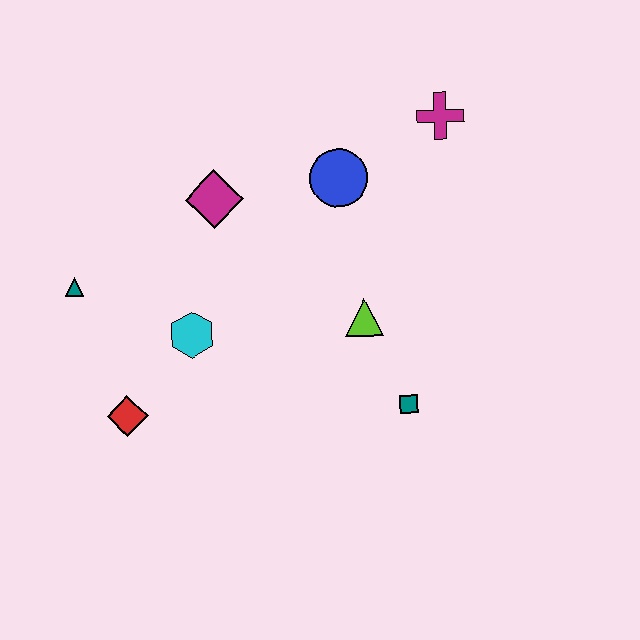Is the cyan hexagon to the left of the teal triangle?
No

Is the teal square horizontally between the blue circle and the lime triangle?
No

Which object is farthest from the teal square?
The teal triangle is farthest from the teal square.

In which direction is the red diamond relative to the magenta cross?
The red diamond is to the left of the magenta cross.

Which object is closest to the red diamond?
The cyan hexagon is closest to the red diamond.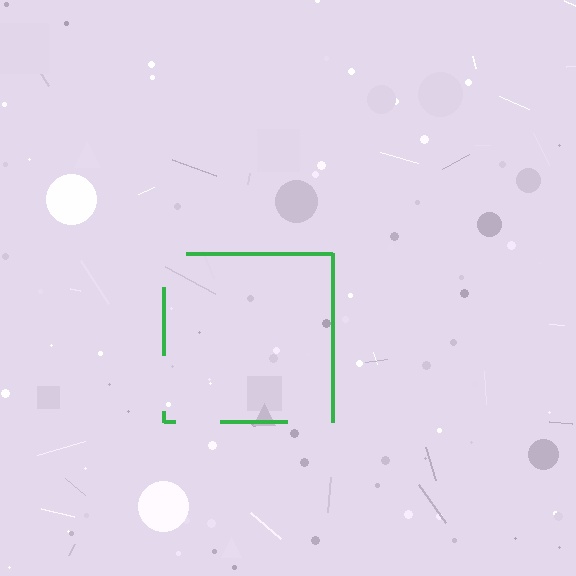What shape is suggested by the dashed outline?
The dashed outline suggests a square.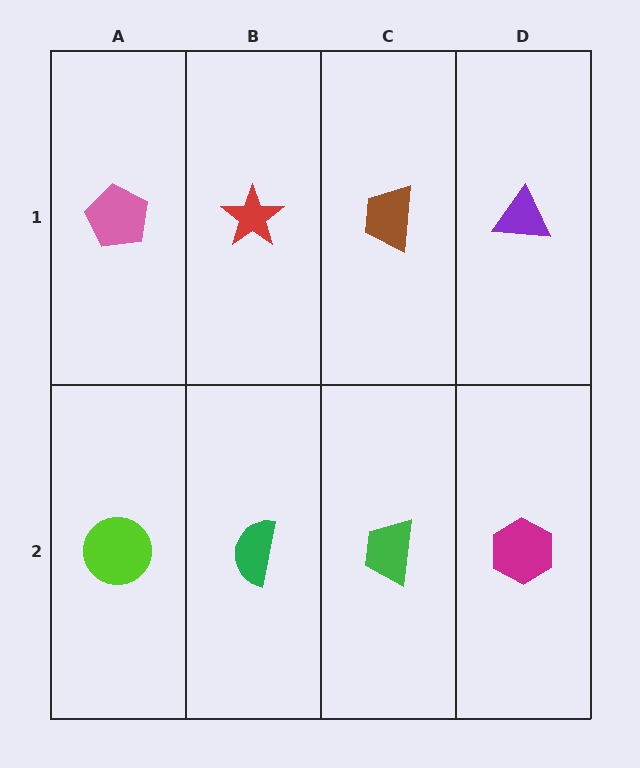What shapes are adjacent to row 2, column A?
A pink pentagon (row 1, column A), a green semicircle (row 2, column B).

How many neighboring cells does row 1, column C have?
3.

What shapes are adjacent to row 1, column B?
A green semicircle (row 2, column B), a pink pentagon (row 1, column A), a brown trapezoid (row 1, column C).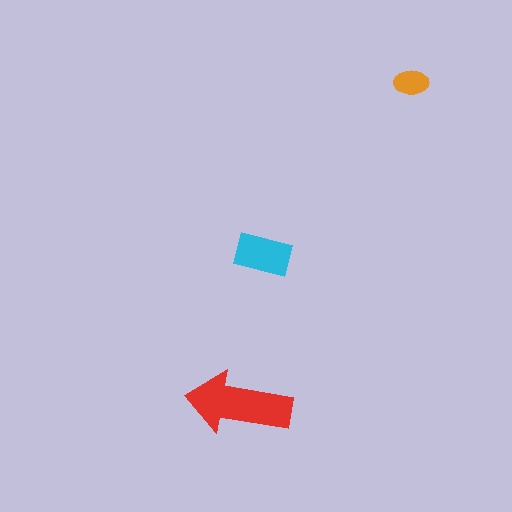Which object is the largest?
The red arrow.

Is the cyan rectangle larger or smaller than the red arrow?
Smaller.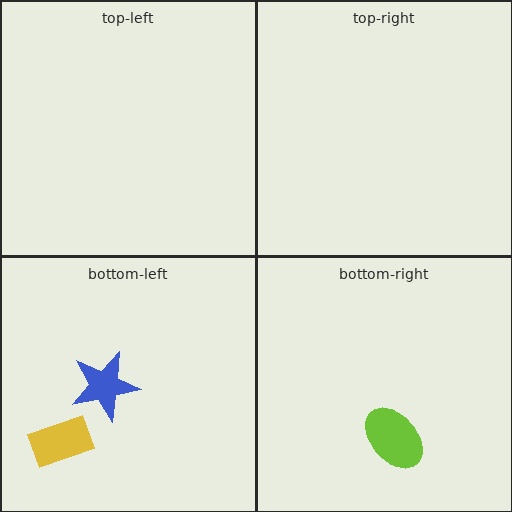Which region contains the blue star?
The bottom-left region.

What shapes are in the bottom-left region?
The yellow rectangle, the blue star.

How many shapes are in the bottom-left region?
2.